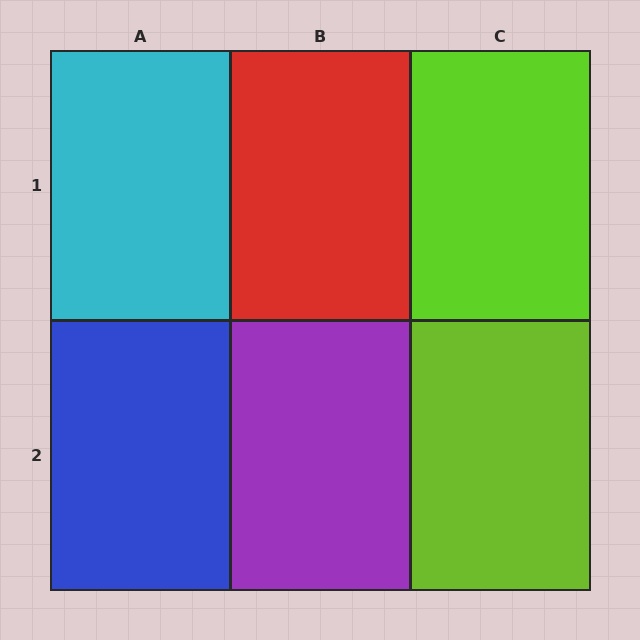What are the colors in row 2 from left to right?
Blue, purple, lime.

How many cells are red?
1 cell is red.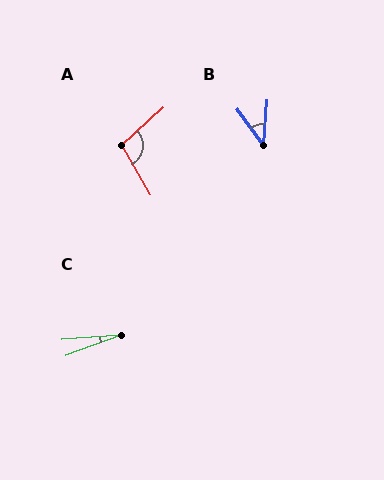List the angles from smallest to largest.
C (16°), B (41°), A (102°).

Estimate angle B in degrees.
Approximately 41 degrees.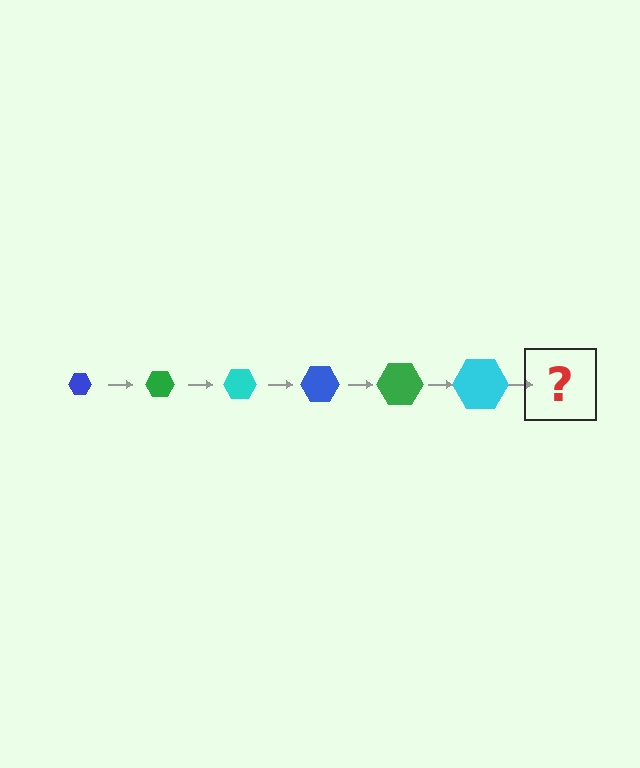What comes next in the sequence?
The next element should be a blue hexagon, larger than the previous one.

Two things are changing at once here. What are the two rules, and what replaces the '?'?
The two rules are that the hexagon grows larger each step and the color cycles through blue, green, and cyan. The '?' should be a blue hexagon, larger than the previous one.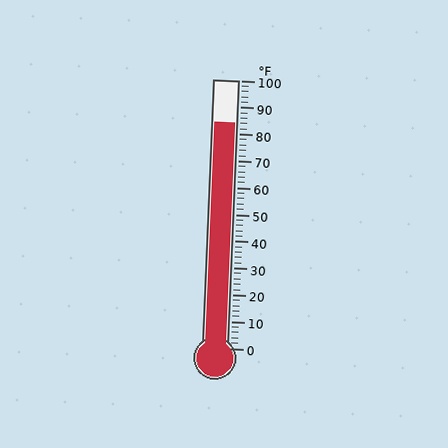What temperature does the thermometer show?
The thermometer shows approximately 84°F.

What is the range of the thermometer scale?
The thermometer scale ranges from 0°F to 100°F.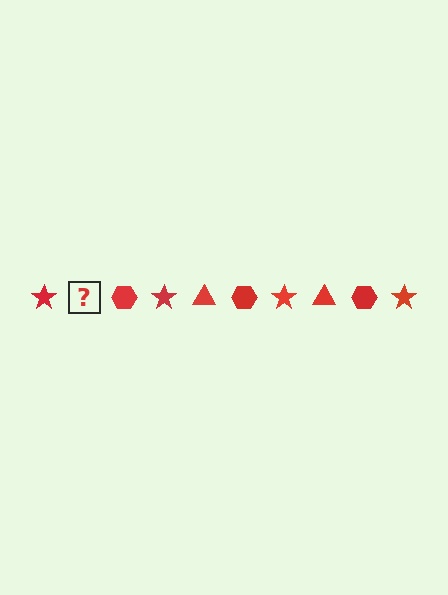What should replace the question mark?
The question mark should be replaced with a red triangle.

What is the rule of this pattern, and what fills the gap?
The rule is that the pattern cycles through star, triangle, hexagon shapes in red. The gap should be filled with a red triangle.